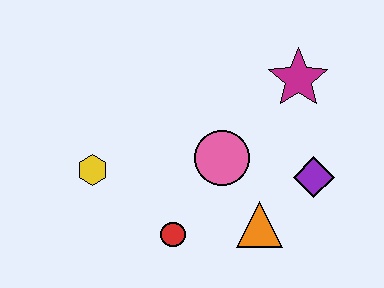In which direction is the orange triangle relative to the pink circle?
The orange triangle is below the pink circle.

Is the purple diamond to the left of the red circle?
No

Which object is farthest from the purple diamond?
The yellow hexagon is farthest from the purple diamond.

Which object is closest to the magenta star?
The purple diamond is closest to the magenta star.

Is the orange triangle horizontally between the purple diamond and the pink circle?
Yes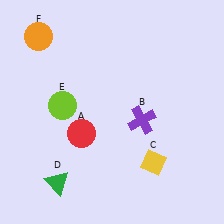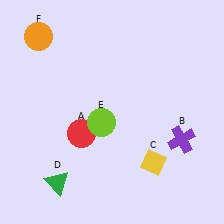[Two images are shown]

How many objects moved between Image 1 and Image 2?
2 objects moved between the two images.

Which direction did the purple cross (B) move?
The purple cross (B) moved right.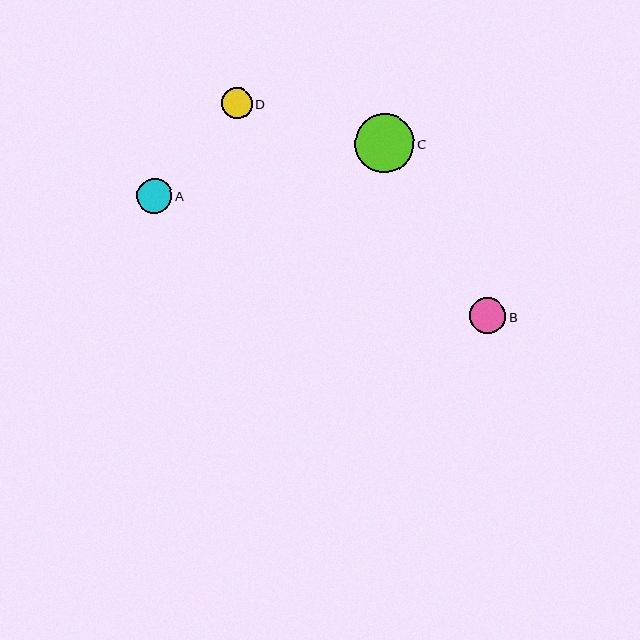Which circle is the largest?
Circle C is the largest with a size of approximately 59 pixels.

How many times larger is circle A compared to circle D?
Circle A is approximately 1.1 times the size of circle D.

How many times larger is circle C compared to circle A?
Circle C is approximately 1.7 times the size of circle A.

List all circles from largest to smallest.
From largest to smallest: C, B, A, D.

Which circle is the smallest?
Circle D is the smallest with a size of approximately 31 pixels.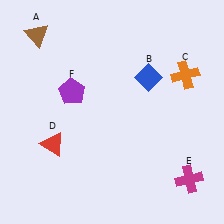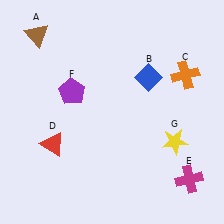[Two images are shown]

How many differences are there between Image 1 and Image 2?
There is 1 difference between the two images.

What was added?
A yellow star (G) was added in Image 2.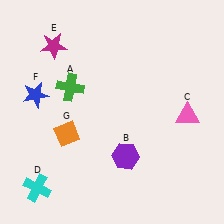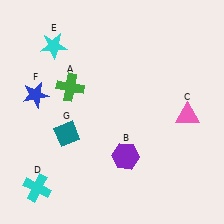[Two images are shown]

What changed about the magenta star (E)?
In Image 1, E is magenta. In Image 2, it changed to cyan.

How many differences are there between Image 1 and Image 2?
There are 2 differences between the two images.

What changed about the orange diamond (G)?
In Image 1, G is orange. In Image 2, it changed to teal.